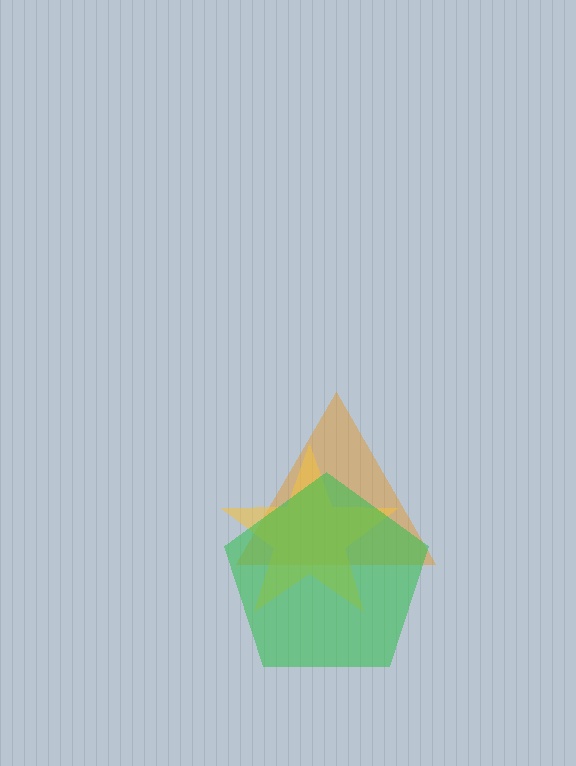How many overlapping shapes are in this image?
There are 3 overlapping shapes in the image.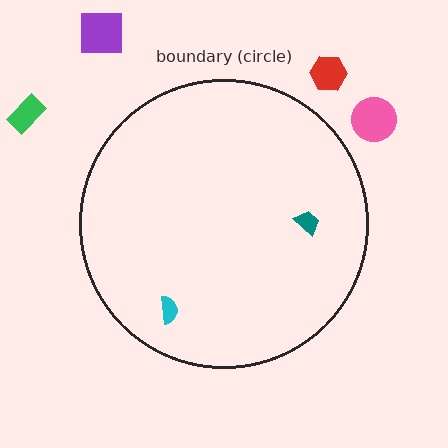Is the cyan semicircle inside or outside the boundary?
Inside.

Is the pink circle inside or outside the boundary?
Outside.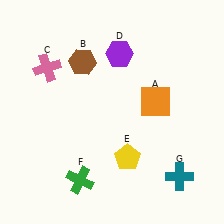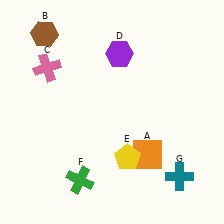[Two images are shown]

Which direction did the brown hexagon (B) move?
The brown hexagon (B) moved left.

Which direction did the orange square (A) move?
The orange square (A) moved down.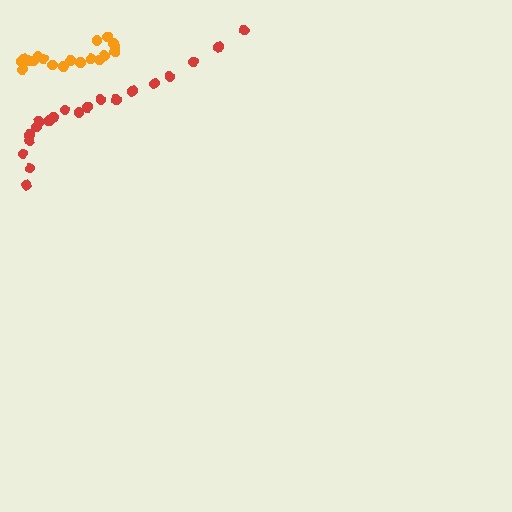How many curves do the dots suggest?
There are 2 distinct paths.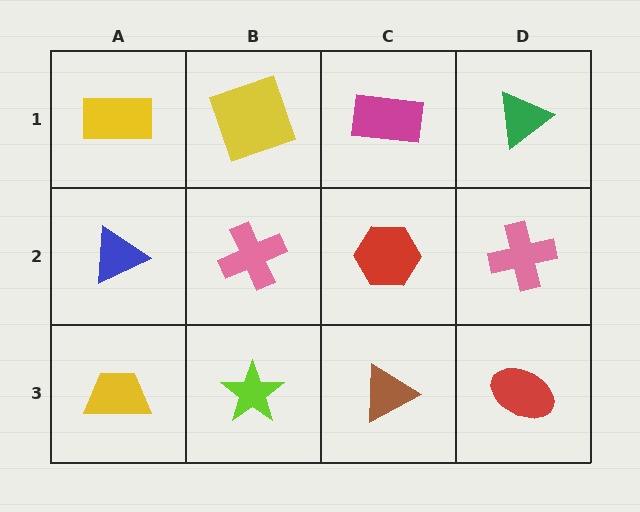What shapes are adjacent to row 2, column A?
A yellow rectangle (row 1, column A), a yellow trapezoid (row 3, column A), a pink cross (row 2, column B).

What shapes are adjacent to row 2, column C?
A magenta rectangle (row 1, column C), a brown triangle (row 3, column C), a pink cross (row 2, column B), a pink cross (row 2, column D).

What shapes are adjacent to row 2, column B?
A yellow square (row 1, column B), a lime star (row 3, column B), a blue triangle (row 2, column A), a red hexagon (row 2, column C).